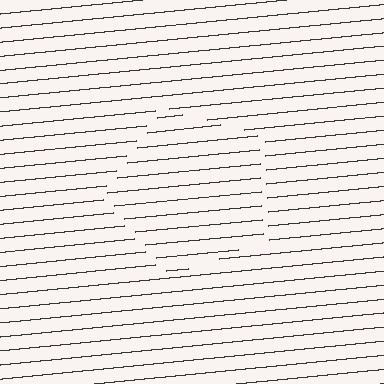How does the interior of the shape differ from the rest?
The interior of the shape contains the same grating, shifted by half a period — the contour is defined by the phase discontinuity where line-ends from the inner and outer gratings abut.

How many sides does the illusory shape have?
5 sides — the line-ends trace a pentagon.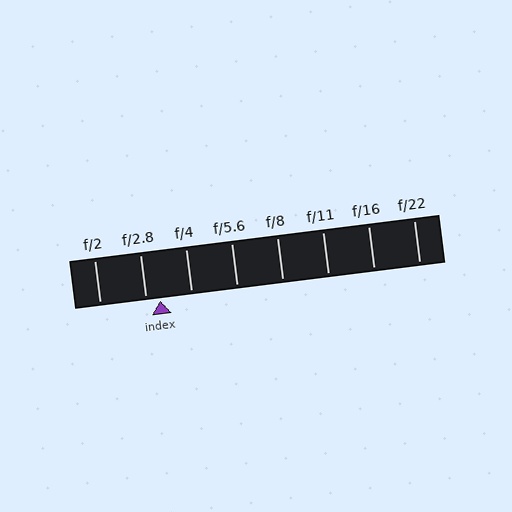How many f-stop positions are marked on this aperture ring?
There are 8 f-stop positions marked.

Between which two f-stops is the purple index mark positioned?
The index mark is between f/2.8 and f/4.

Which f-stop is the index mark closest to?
The index mark is closest to f/2.8.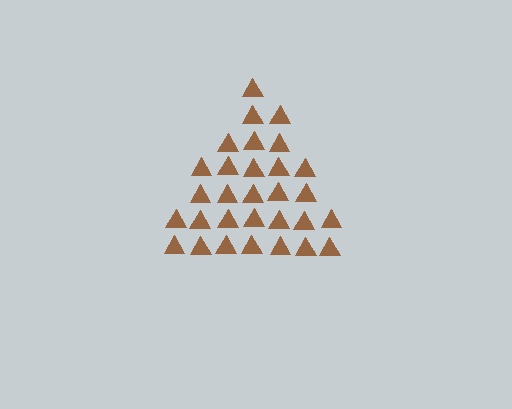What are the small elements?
The small elements are triangles.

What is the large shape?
The large shape is a triangle.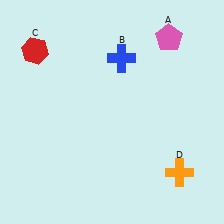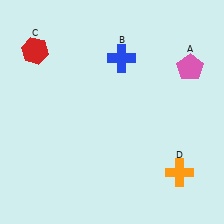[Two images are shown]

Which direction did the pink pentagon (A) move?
The pink pentagon (A) moved down.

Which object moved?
The pink pentagon (A) moved down.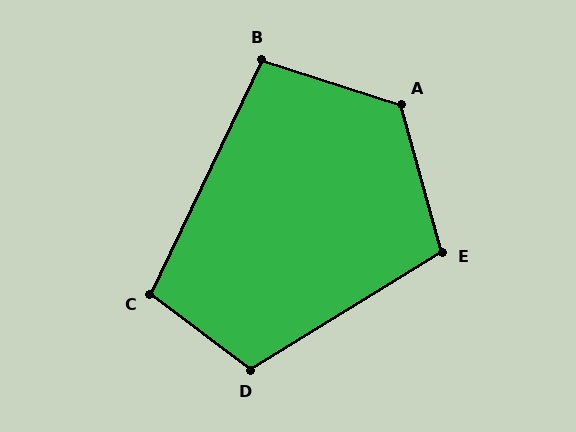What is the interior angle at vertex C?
Approximately 102 degrees (obtuse).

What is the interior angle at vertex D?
Approximately 111 degrees (obtuse).